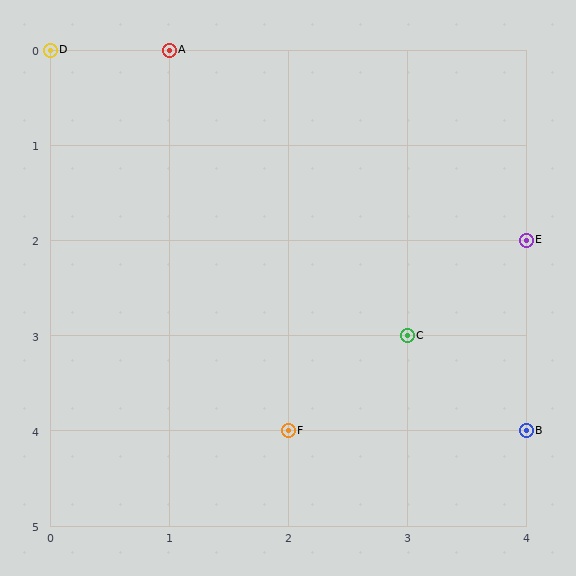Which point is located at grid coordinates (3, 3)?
Point C is at (3, 3).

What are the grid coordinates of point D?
Point D is at grid coordinates (0, 0).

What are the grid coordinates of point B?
Point B is at grid coordinates (4, 4).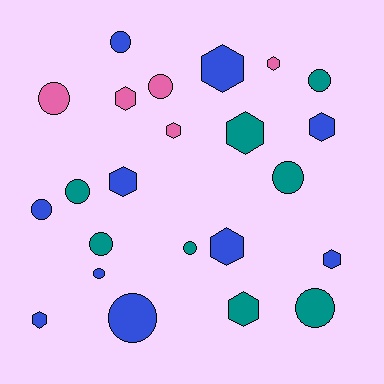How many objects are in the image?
There are 23 objects.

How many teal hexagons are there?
There are 2 teal hexagons.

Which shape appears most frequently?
Circle, with 12 objects.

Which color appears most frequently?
Blue, with 10 objects.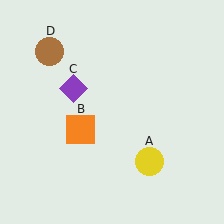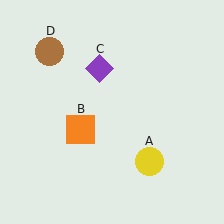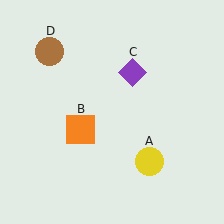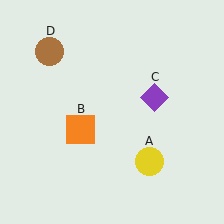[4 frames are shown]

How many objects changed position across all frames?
1 object changed position: purple diamond (object C).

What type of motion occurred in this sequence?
The purple diamond (object C) rotated clockwise around the center of the scene.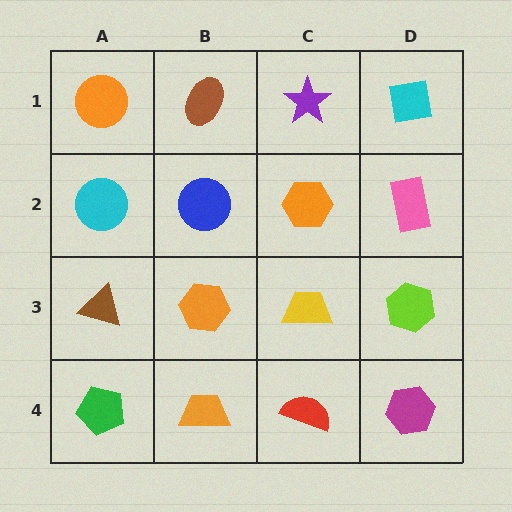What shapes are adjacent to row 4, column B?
An orange hexagon (row 3, column B), a green pentagon (row 4, column A), a red semicircle (row 4, column C).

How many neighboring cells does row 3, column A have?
3.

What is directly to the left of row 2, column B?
A cyan circle.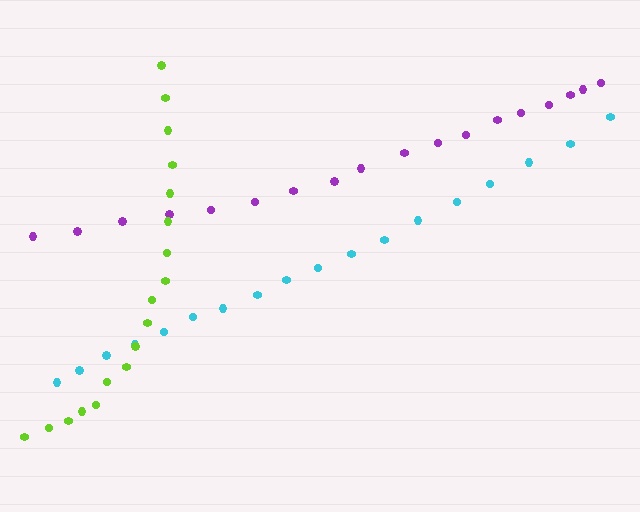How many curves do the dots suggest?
There are 3 distinct paths.